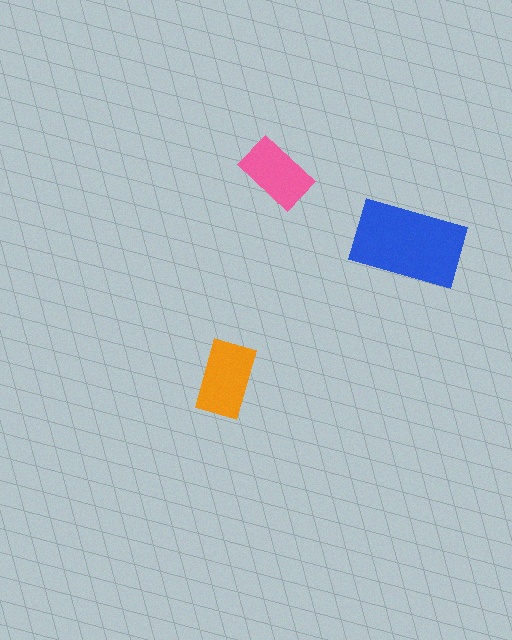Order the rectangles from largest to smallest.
the blue one, the orange one, the pink one.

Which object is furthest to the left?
The orange rectangle is leftmost.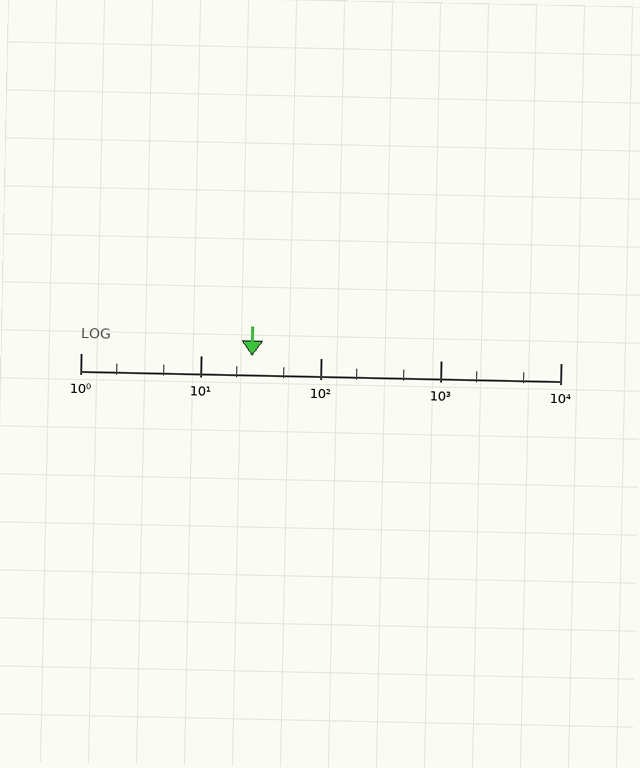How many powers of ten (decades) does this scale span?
The scale spans 4 decades, from 1 to 10000.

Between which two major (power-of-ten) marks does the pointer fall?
The pointer is between 10 and 100.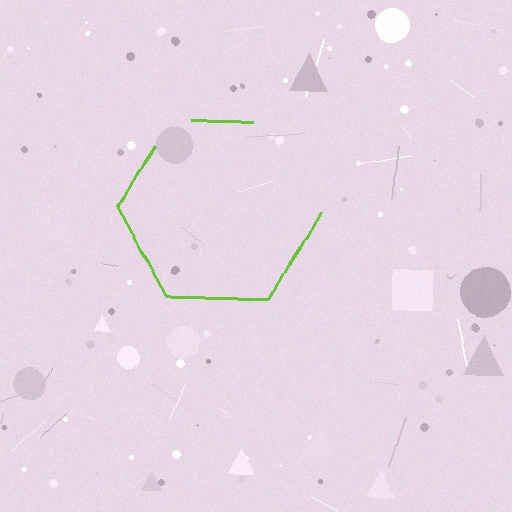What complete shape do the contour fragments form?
The contour fragments form a hexagon.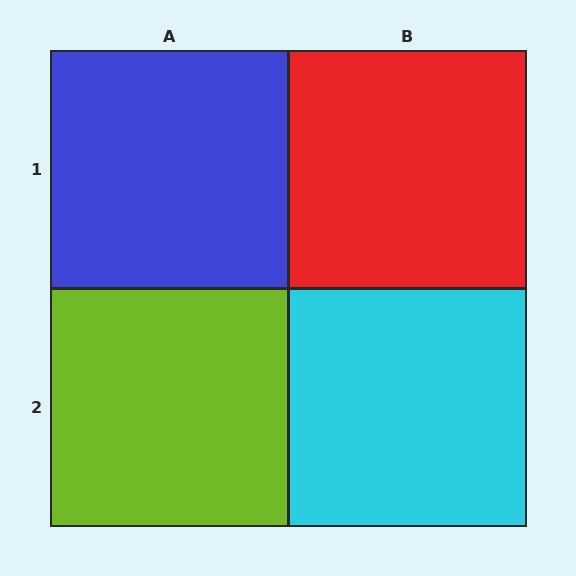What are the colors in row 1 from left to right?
Blue, red.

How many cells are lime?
1 cell is lime.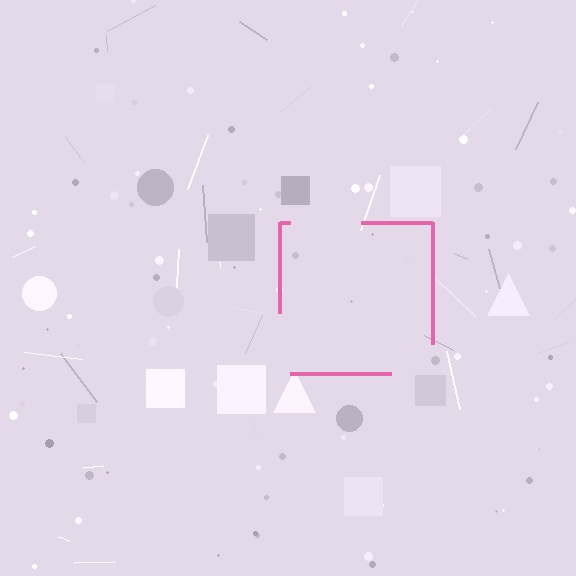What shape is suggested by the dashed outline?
The dashed outline suggests a square.